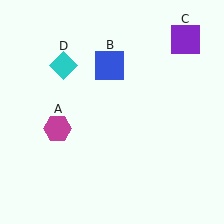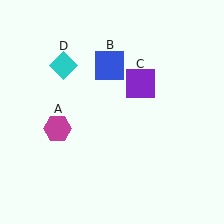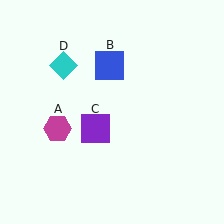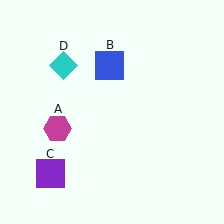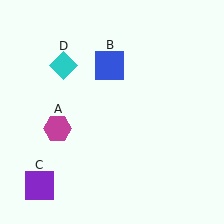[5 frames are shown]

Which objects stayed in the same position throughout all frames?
Magenta hexagon (object A) and blue square (object B) and cyan diamond (object D) remained stationary.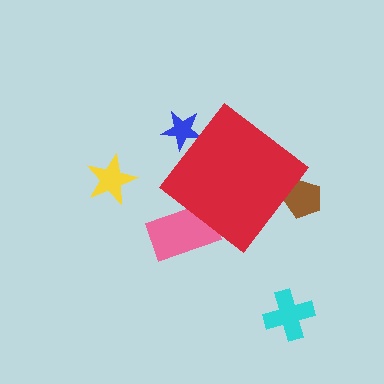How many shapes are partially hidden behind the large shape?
3 shapes are partially hidden.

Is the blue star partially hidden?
Yes, the blue star is partially hidden behind the red diamond.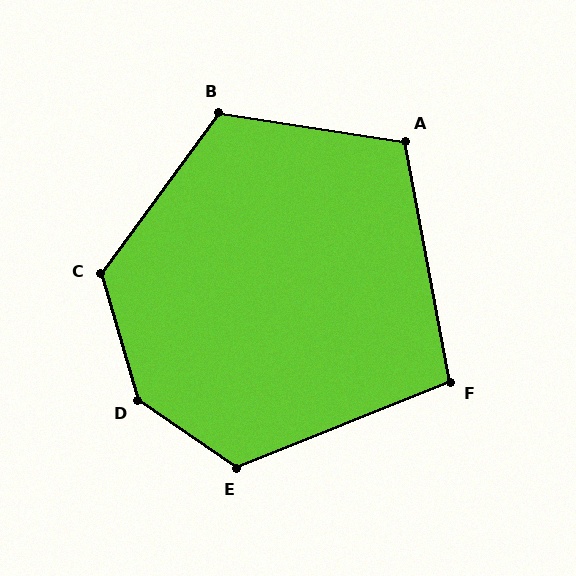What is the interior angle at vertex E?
Approximately 123 degrees (obtuse).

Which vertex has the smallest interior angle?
F, at approximately 101 degrees.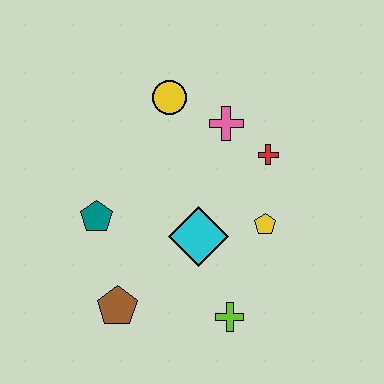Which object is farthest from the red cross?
The brown pentagon is farthest from the red cross.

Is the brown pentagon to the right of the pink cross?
No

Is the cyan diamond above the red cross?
No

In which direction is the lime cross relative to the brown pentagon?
The lime cross is to the right of the brown pentagon.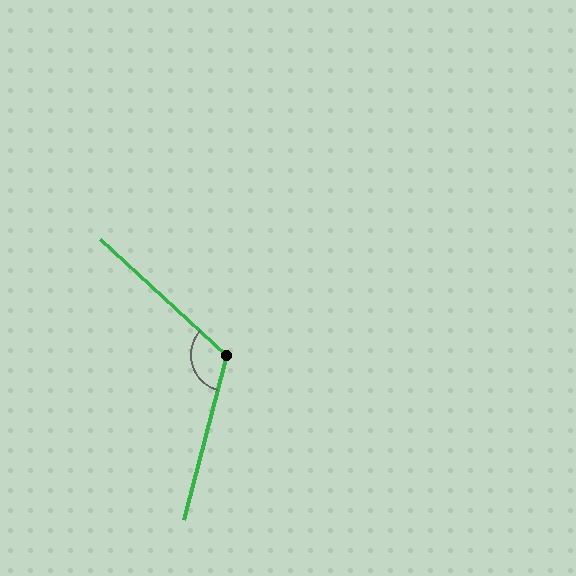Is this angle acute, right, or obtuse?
It is obtuse.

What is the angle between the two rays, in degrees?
Approximately 118 degrees.